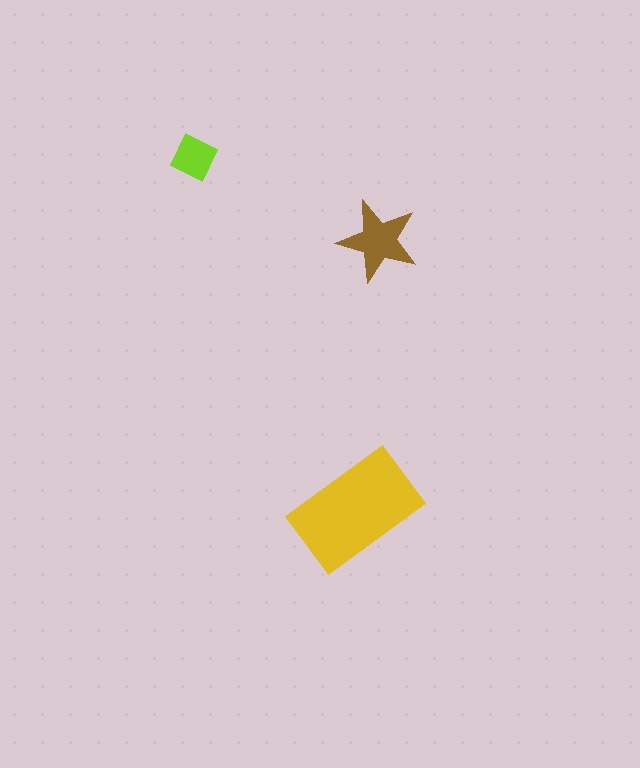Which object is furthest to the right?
The brown star is rightmost.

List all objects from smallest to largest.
The lime diamond, the brown star, the yellow rectangle.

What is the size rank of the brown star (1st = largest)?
2nd.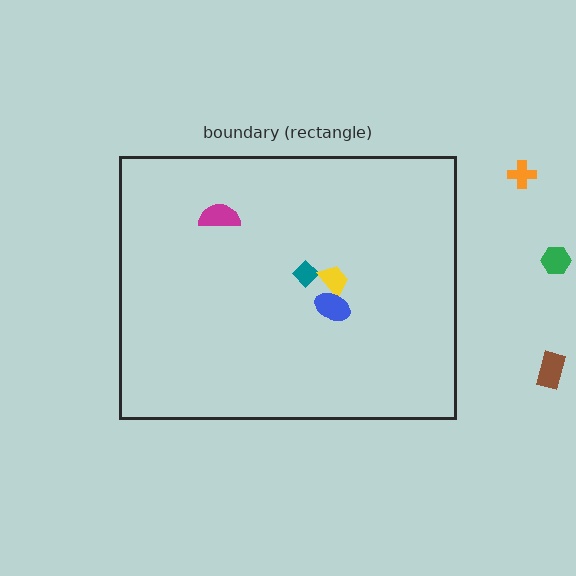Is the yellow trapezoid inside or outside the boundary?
Inside.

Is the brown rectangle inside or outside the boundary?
Outside.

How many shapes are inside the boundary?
4 inside, 3 outside.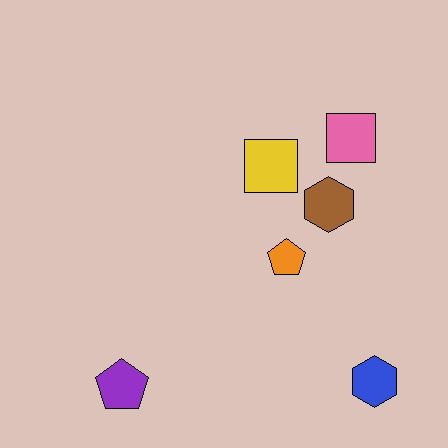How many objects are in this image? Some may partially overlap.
There are 6 objects.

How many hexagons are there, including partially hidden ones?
There are 2 hexagons.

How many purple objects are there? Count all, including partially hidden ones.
There is 1 purple object.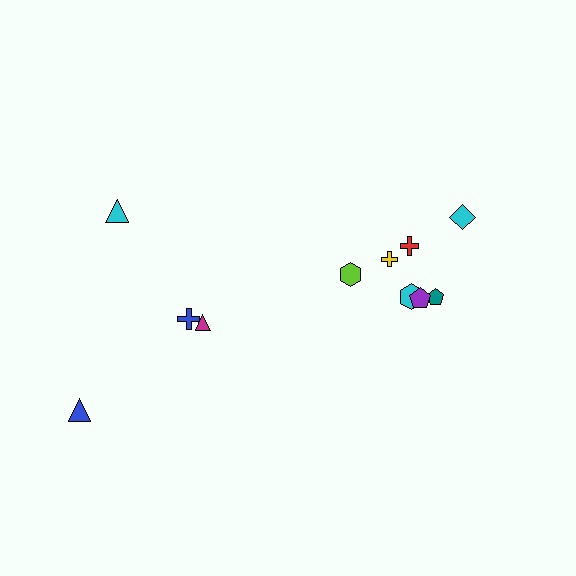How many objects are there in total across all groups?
There are 11 objects.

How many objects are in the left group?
There are 4 objects.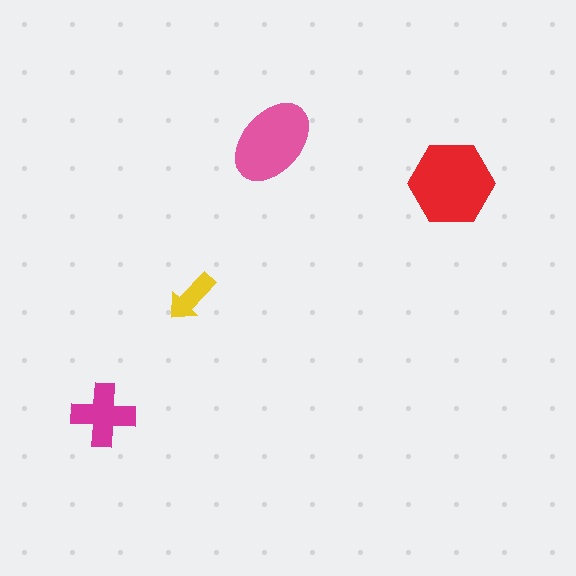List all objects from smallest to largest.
The yellow arrow, the magenta cross, the pink ellipse, the red hexagon.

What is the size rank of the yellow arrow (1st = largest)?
4th.